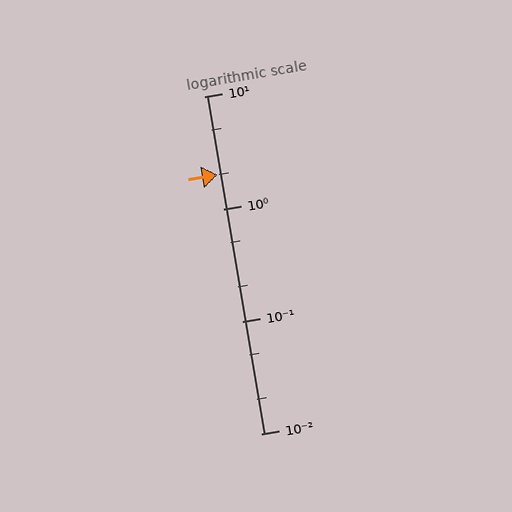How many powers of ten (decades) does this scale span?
The scale spans 3 decades, from 0.01 to 10.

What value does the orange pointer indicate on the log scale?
The pointer indicates approximately 2.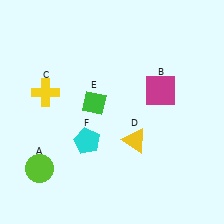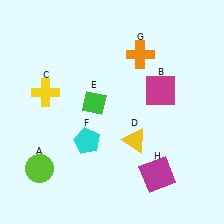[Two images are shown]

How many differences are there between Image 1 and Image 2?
There are 2 differences between the two images.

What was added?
An orange cross (G), a magenta square (H) were added in Image 2.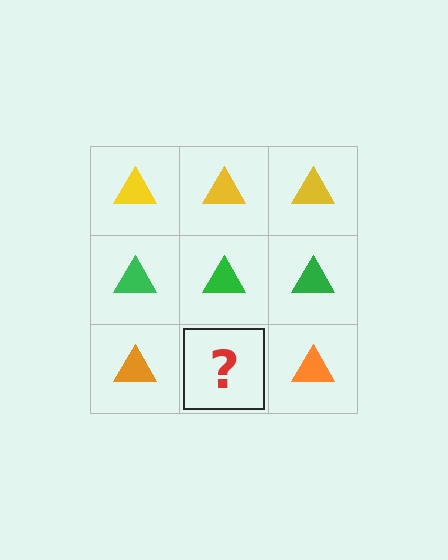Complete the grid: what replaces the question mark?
The question mark should be replaced with an orange triangle.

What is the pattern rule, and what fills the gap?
The rule is that each row has a consistent color. The gap should be filled with an orange triangle.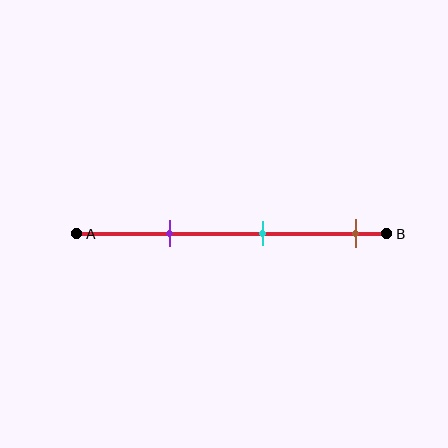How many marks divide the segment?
There are 3 marks dividing the segment.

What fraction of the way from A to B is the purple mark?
The purple mark is approximately 30% (0.3) of the way from A to B.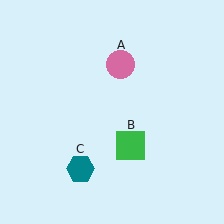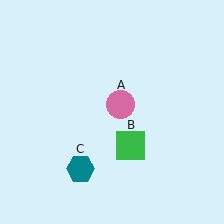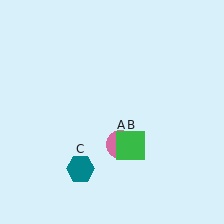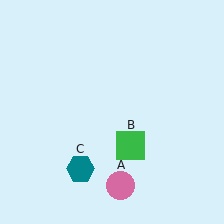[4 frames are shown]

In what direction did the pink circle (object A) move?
The pink circle (object A) moved down.